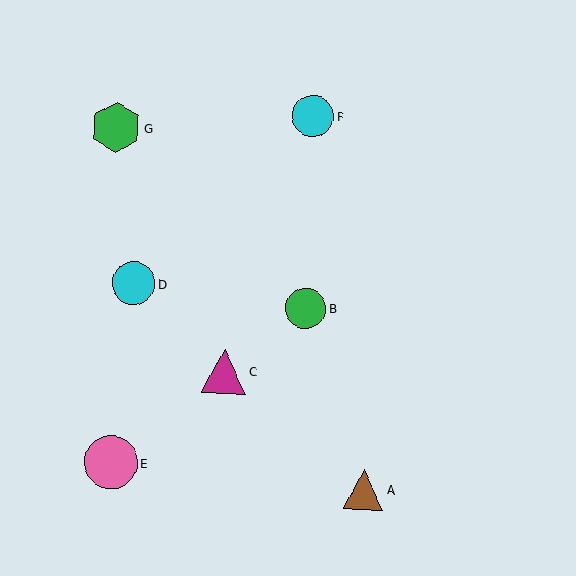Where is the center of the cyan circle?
The center of the cyan circle is at (313, 116).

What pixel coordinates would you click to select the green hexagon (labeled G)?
Click at (116, 127) to select the green hexagon G.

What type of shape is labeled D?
Shape D is a cyan circle.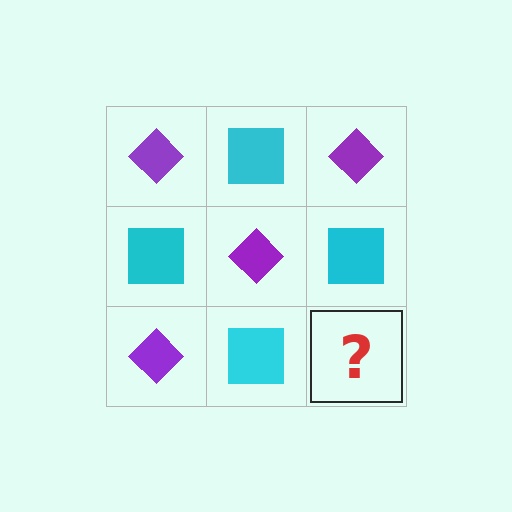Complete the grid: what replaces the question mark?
The question mark should be replaced with a purple diamond.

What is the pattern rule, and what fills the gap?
The rule is that it alternates purple diamond and cyan square in a checkerboard pattern. The gap should be filled with a purple diamond.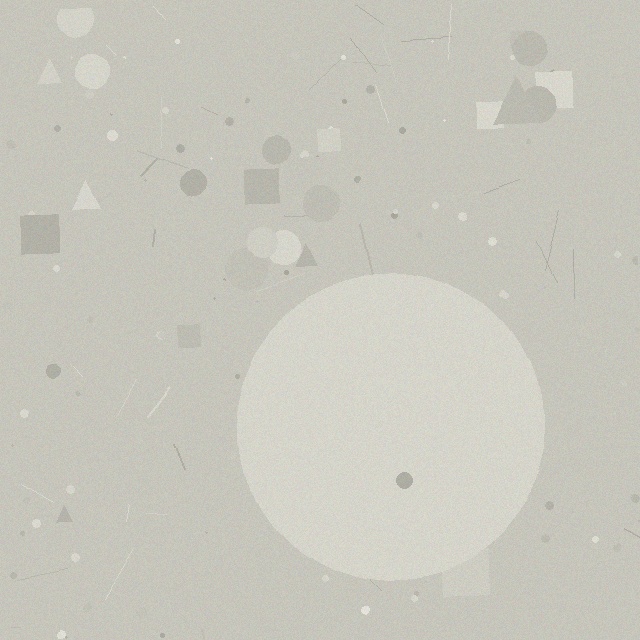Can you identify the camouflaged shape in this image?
The camouflaged shape is a circle.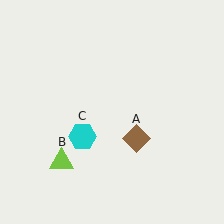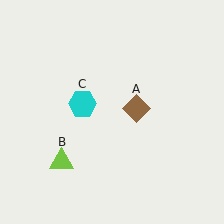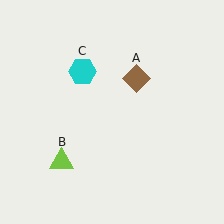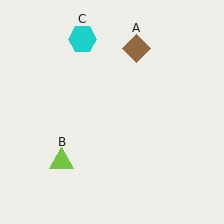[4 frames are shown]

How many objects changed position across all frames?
2 objects changed position: brown diamond (object A), cyan hexagon (object C).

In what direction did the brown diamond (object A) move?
The brown diamond (object A) moved up.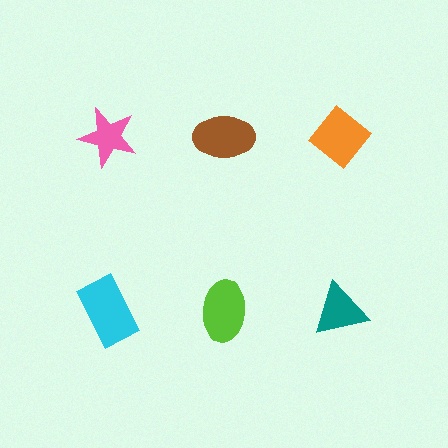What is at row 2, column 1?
A cyan rectangle.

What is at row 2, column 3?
A teal triangle.